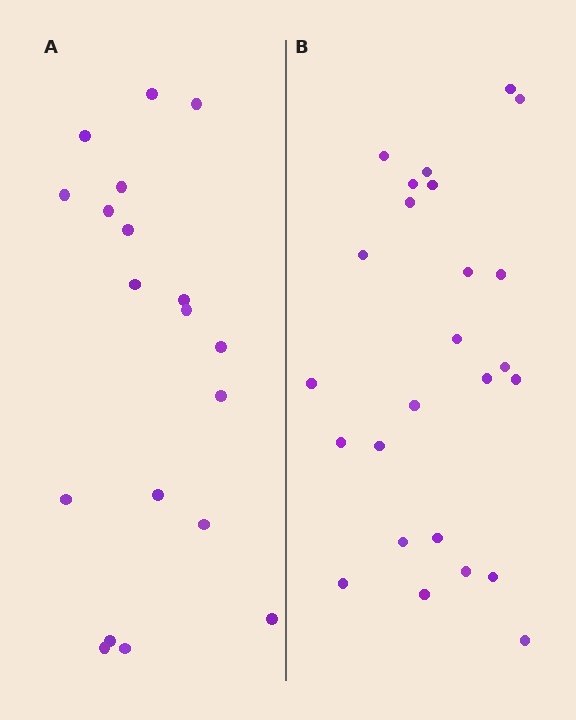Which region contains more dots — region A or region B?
Region B (the right region) has more dots.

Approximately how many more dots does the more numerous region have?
Region B has about 6 more dots than region A.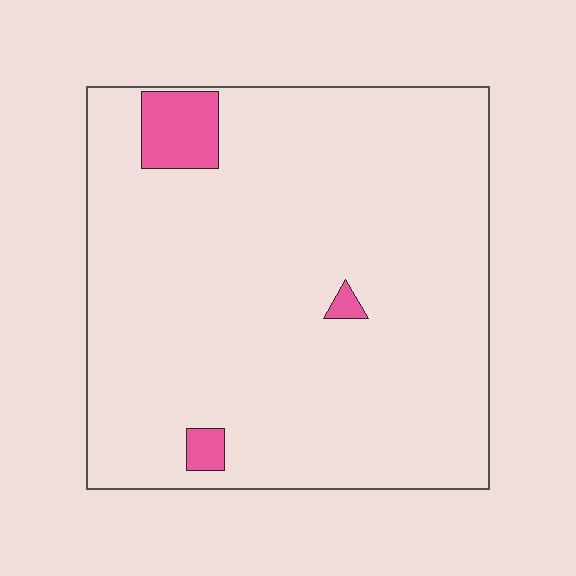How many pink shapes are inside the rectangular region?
3.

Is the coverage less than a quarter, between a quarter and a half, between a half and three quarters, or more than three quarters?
Less than a quarter.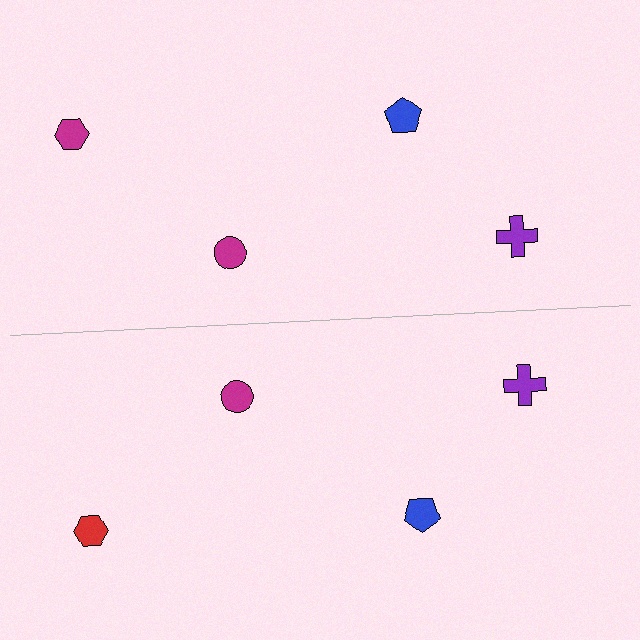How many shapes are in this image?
There are 8 shapes in this image.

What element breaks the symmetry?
The red hexagon on the bottom side breaks the symmetry — its mirror counterpart is magenta.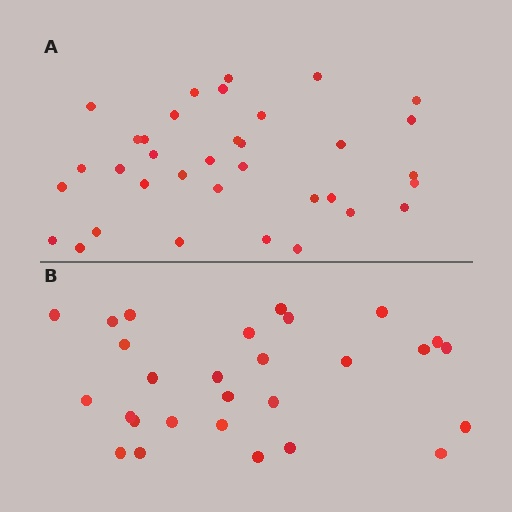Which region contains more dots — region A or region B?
Region A (the top region) has more dots.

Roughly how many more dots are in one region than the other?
Region A has roughly 8 or so more dots than region B.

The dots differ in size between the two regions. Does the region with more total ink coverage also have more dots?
No. Region B has more total ink coverage because its dots are larger, but region A actually contains more individual dots. Total area can be misleading — the number of items is what matters here.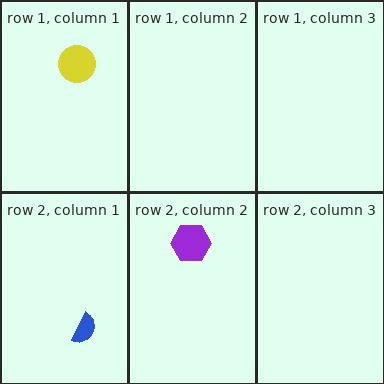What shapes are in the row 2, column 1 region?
The blue semicircle.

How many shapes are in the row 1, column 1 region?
1.